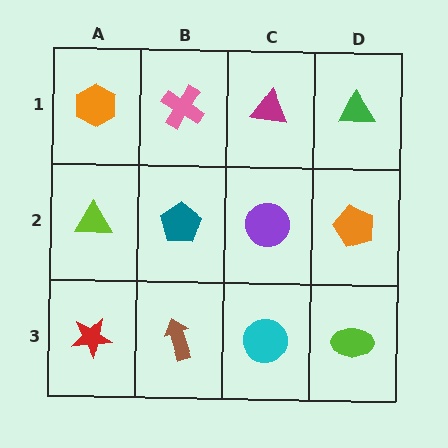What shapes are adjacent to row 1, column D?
An orange pentagon (row 2, column D), a magenta triangle (row 1, column C).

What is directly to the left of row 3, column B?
A red star.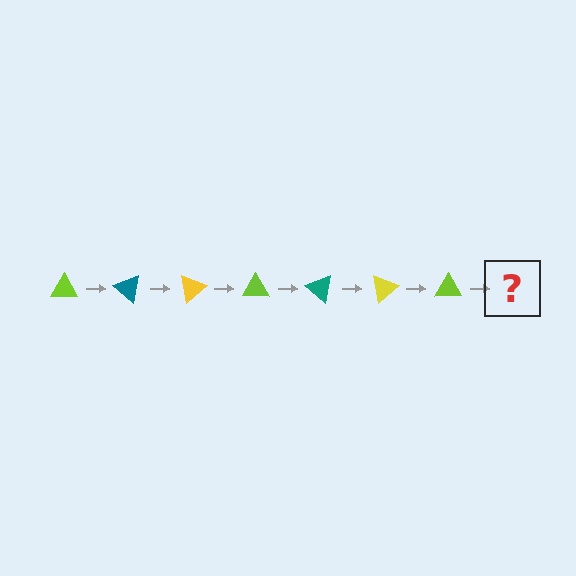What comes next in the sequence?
The next element should be a teal triangle, rotated 280 degrees from the start.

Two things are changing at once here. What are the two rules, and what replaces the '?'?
The two rules are that it rotates 40 degrees each step and the color cycles through lime, teal, and yellow. The '?' should be a teal triangle, rotated 280 degrees from the start.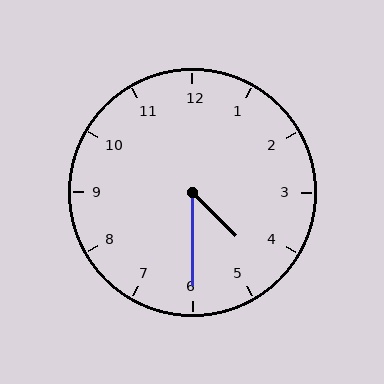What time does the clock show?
4:30.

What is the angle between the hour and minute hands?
Approximately 45 degrees.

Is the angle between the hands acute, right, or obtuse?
It is acute.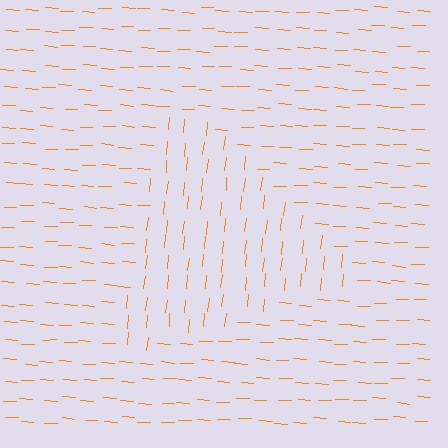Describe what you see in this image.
The image is filled with small orange line segments. A triangle region in the image has lines oriented differently from the surrounding lines, creating a visible texture boundary.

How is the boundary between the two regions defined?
The boundary is defined purely by a change in line orientation (approximately 87 degrees difference). All lines are the same color and thickness.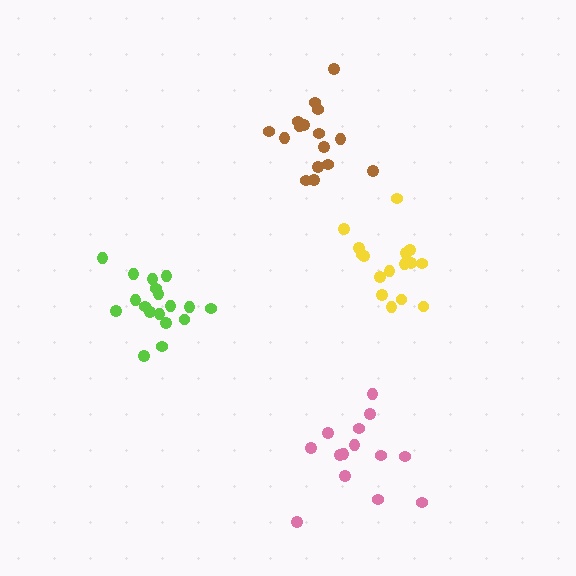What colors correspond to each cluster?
The clusters are colored: yellow, lime, pink, brown.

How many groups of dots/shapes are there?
There are 4 groups.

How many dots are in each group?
Group 1: 16 dots, Group 2: 18 dots, Group 3: 14 dots, Group 4: 16 dots (64 total).